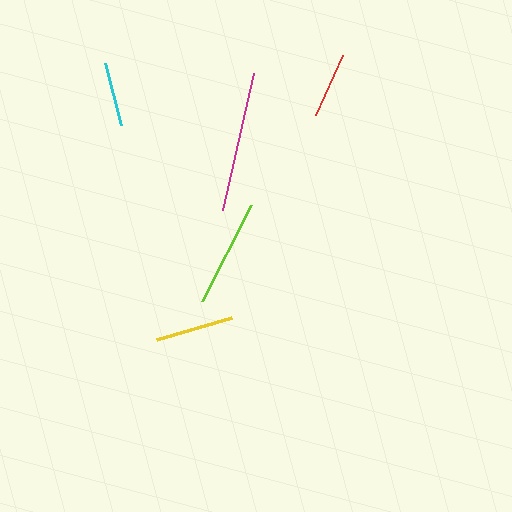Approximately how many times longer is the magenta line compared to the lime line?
The magenta line is approximately 1.3 times the length of the lime line.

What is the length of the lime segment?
The lime segment is approximately 108 pixels long.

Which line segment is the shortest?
The cyan line is the shortest at approximately 64 pixels.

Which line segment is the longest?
The magenta line is the longest at approximately 140 pixels.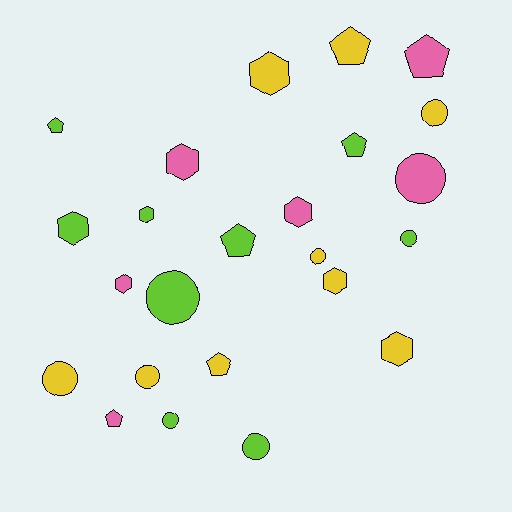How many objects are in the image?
There are 24 objects.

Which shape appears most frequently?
Circle, with 9 objects.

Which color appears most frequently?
Lime, with 9 objects.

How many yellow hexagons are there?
There are 3 yellow hexagons.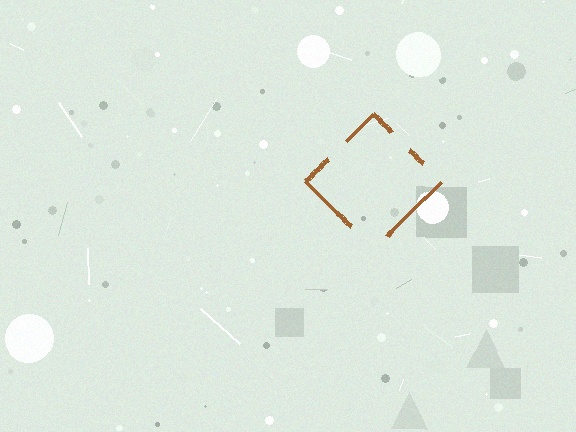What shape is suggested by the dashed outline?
The dashed outline suggests a diamond.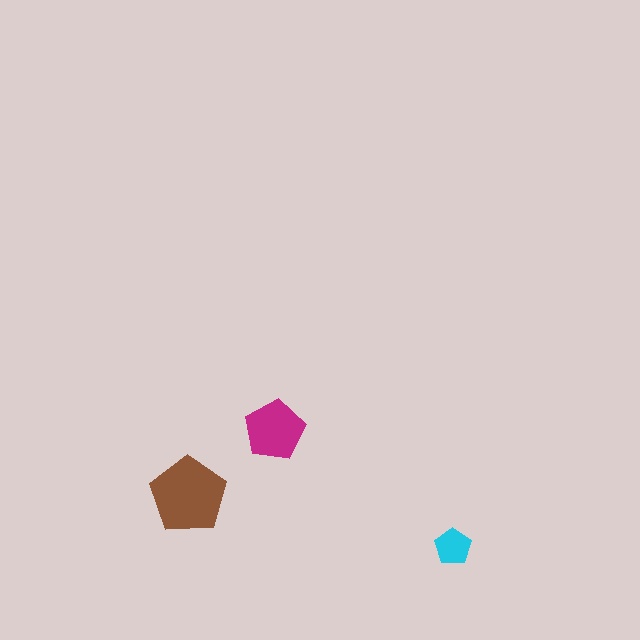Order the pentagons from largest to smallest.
the brown one, the magenta one, the cyan one.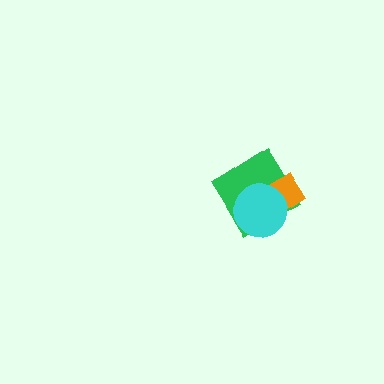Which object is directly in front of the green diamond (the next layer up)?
The orange rectangle is directly in front of the green diamond.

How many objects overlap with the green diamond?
2 objects overlap with the green diamond.